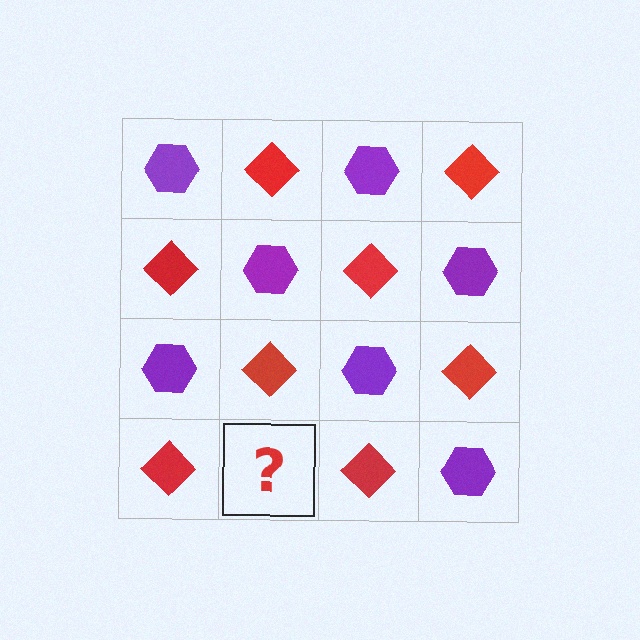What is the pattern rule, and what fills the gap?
The rule is that it alternates purple hexagon and red diamond in a checkerboard pattern. The gap should be filled with a purple hexagon.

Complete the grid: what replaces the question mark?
The question mark should be replaced with a purple hexagon.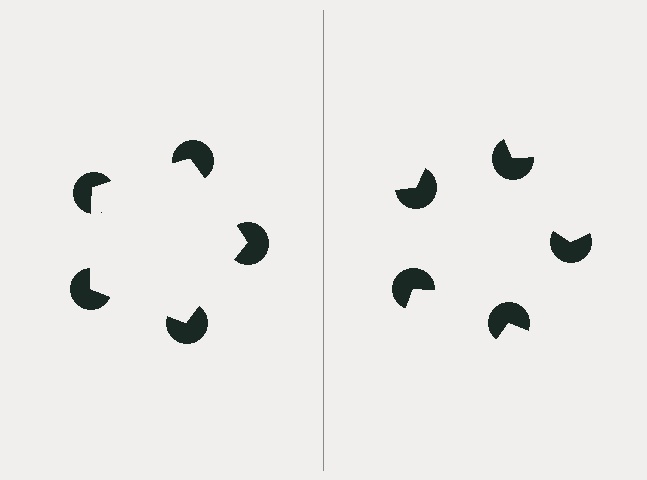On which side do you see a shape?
An illusory pentagon appears on the left side. On the right side the wedge cuts are rotated, so no coherent shape forms.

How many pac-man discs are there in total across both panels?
10 — 5 on each side.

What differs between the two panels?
The pac-man discs are positioned identically on both sides; only the wedge orientations differ. On the left they align to a pentagon; on the right they are misaligned.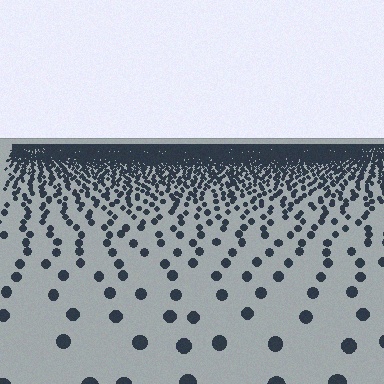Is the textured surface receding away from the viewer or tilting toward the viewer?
The surface is receding away from the viewer. Texture elements get smaller and denser toward the top.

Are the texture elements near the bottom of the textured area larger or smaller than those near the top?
Larger. Near the bottom, elements are closer to the viewer and appear at a bigger on-screen size.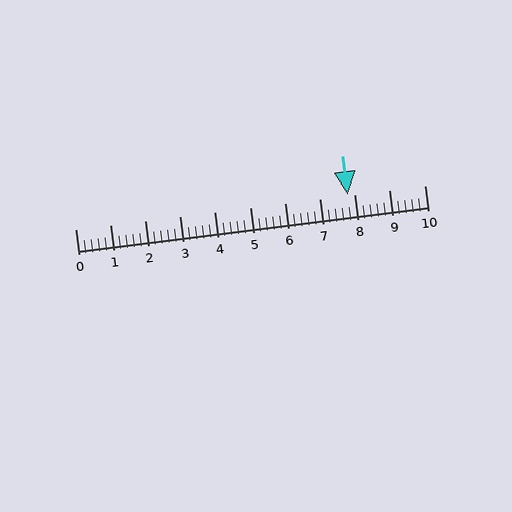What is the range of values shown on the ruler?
The ruler shows values from 0 to 10.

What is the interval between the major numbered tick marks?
The major tick marks are spaced 1 units apart.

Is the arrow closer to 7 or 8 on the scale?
The arrow is closer to 8.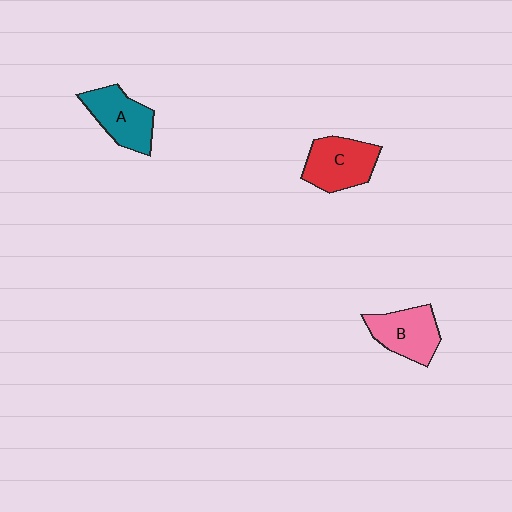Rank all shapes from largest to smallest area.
From largest to smallest: C (red), A (teal), B (pink).